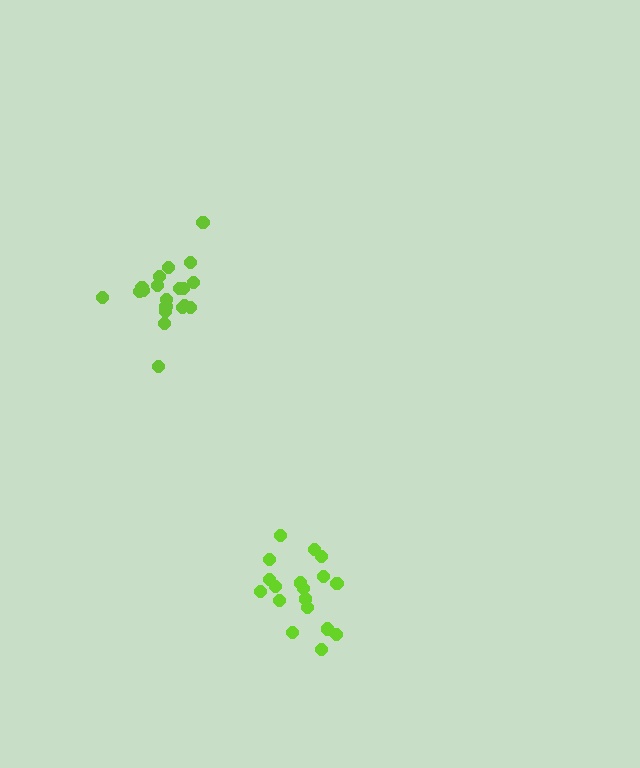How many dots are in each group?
Group 1: 20 dots, Group 2: 18 dots (38 total).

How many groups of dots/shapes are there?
There are 2 groups.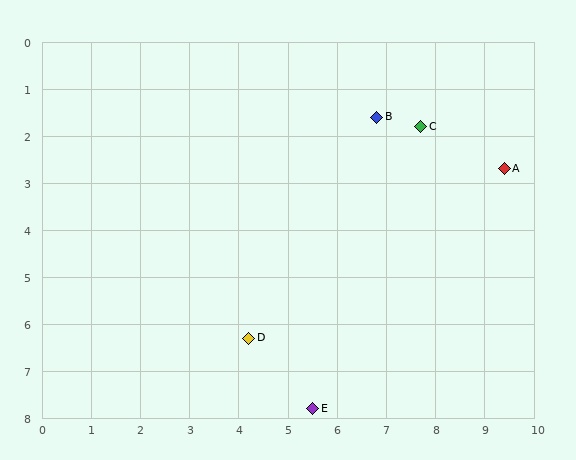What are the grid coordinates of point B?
Point B is at approximately (6.8, 1.6).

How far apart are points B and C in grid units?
Points B and C are about 0.9 grid units apart.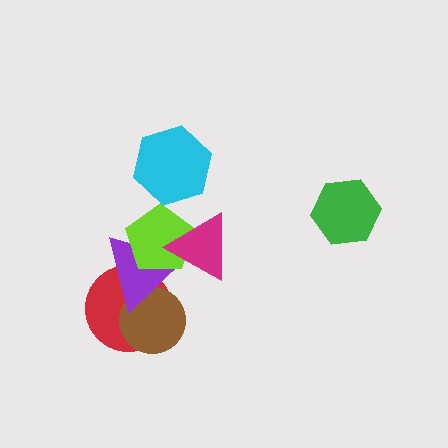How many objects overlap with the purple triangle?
4 objects overlap with the purple triangle.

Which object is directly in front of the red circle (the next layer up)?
The brown circle is directly in front of the red circle.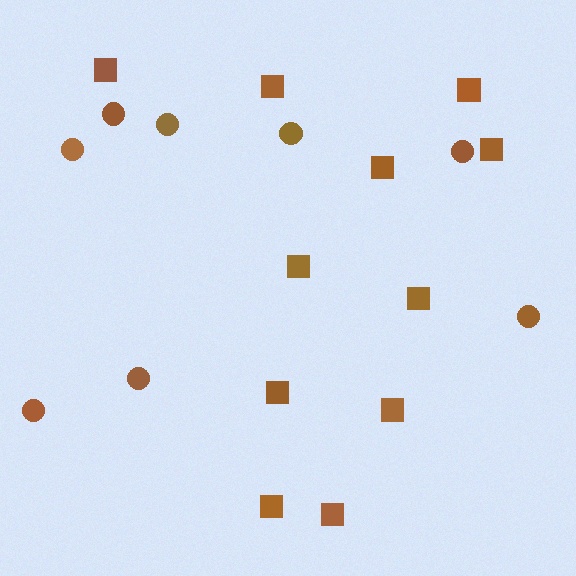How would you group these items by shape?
There are 2 groups: one group of circles (8) and one group of squares (11).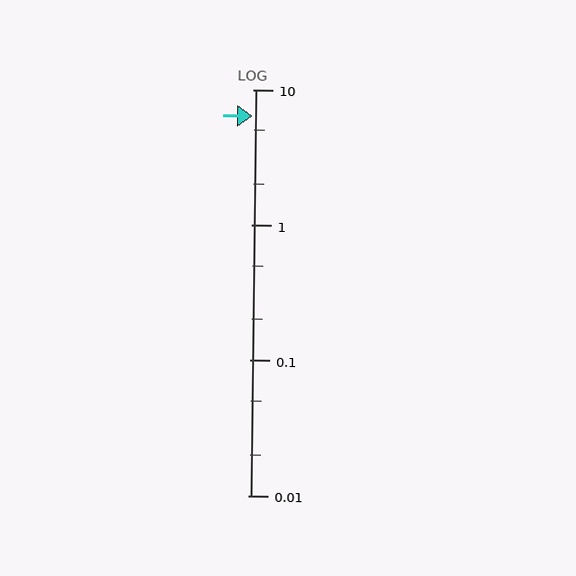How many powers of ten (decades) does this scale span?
The scale spans 3 decades, from 0.01 to 10.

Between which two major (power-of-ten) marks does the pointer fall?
The pointer is between 1 and 10.